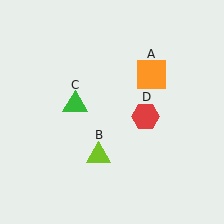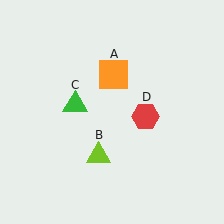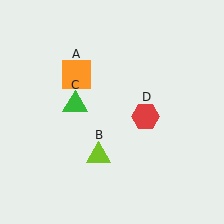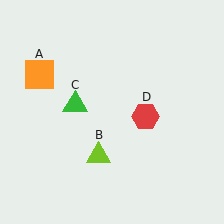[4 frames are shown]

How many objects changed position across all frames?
1 object changed position: orange square (object A).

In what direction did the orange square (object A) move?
The orange square (object A) moved left.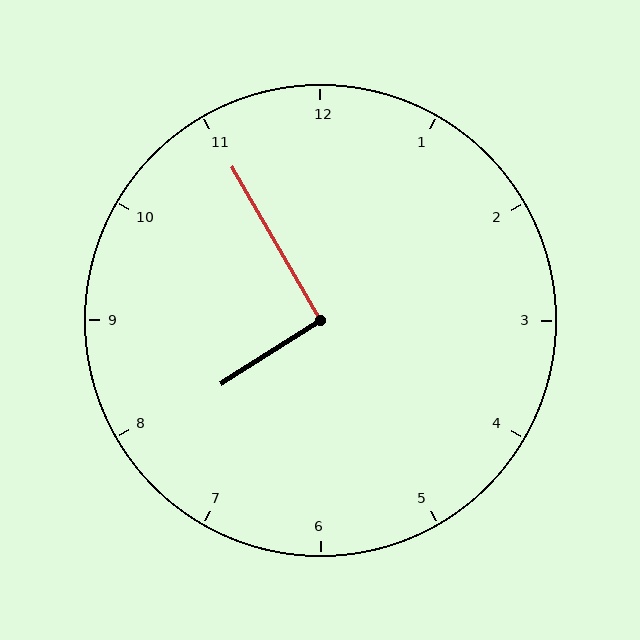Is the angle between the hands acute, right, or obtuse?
It is right.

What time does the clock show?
7:55.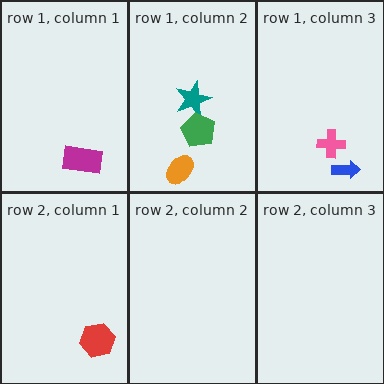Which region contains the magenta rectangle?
The row 1, column 1 region.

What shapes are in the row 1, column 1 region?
The magenta rectangle.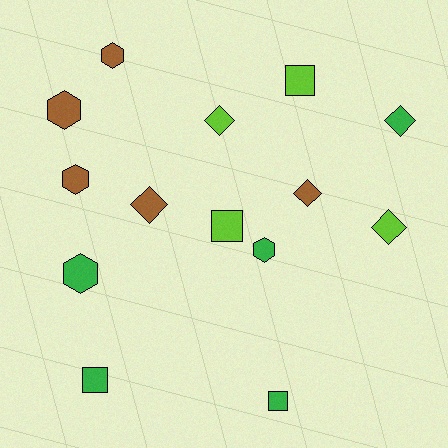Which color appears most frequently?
Green, with 5 objects.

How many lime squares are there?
There are 2 lime squares.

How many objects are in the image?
There are 14 objects.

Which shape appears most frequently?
Diamond, with 5 objects.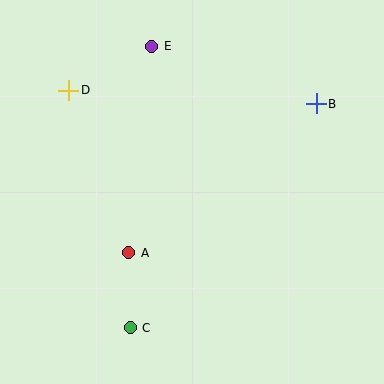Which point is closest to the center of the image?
Point A at (129, 253) is closest to the center.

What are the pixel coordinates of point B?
Point B is at (316, 104).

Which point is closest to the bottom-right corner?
Point C is closest to the bottom-right corner.